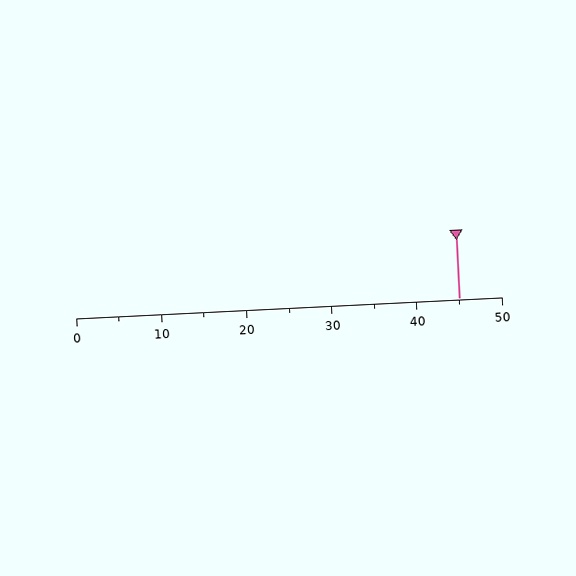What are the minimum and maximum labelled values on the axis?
The axis runs from 0 to 50.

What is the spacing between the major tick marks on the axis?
The major ticks are spaced 10 apart.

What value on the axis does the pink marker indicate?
The marker indicates approximately 45.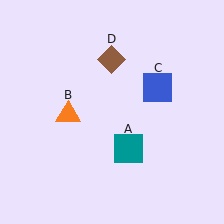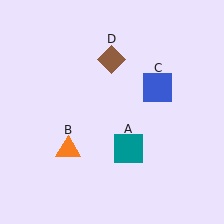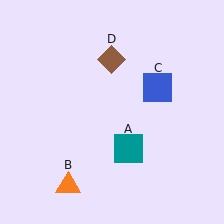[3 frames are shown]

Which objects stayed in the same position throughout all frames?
Teal square (object A) and blue square (object C) and brown diamond (object D) remained stationary.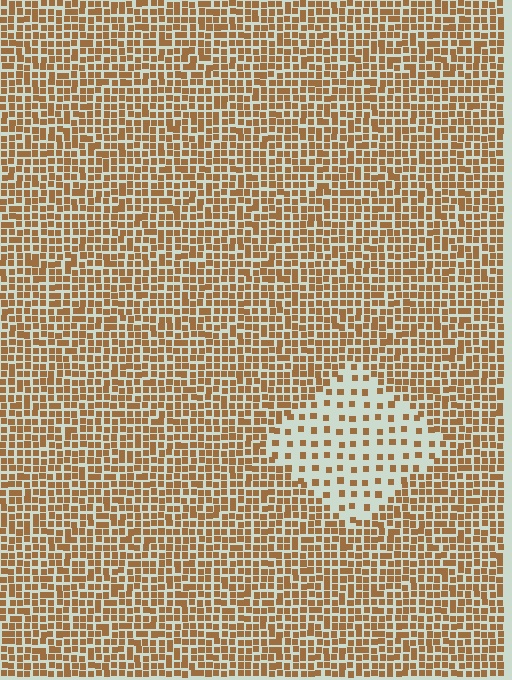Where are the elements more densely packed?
The elements are more densely packed outside the diamond boundary.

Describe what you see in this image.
The image contains small brown elements arranged at two different densities. A diamond-shaped region is visible where the elements are less densely packed than the surrounding area.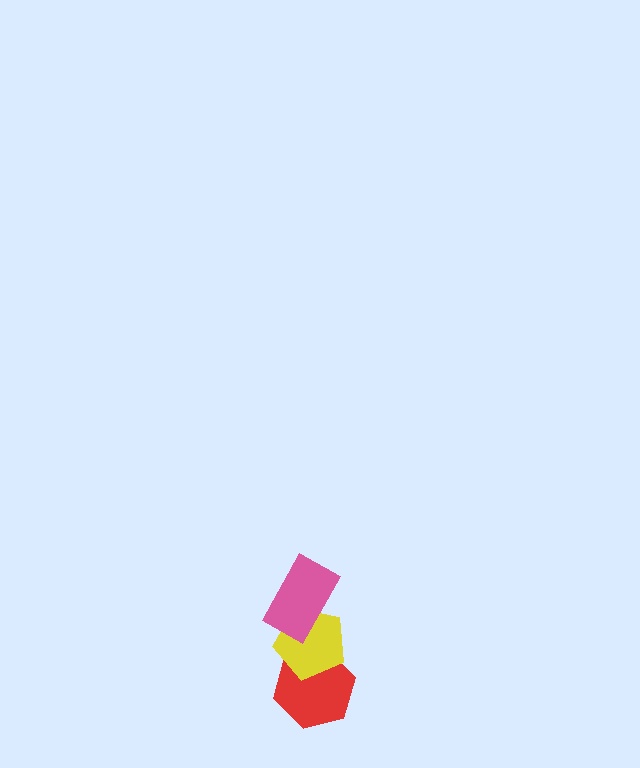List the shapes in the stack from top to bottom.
From top to bottom: the pink rectangle, the yellow pentagon, the red hexagon.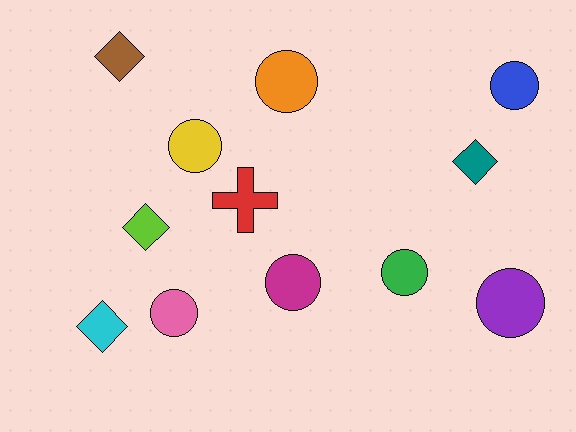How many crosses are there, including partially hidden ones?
There is 1 cross.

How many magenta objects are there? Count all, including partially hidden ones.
There is 1 magenta object.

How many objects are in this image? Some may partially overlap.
There are 12 objects.